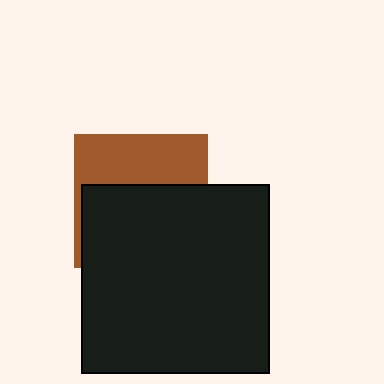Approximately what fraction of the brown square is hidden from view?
Roughly 59% of the brown square is hidden behind the black square.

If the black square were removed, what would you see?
You would see the complete brown square.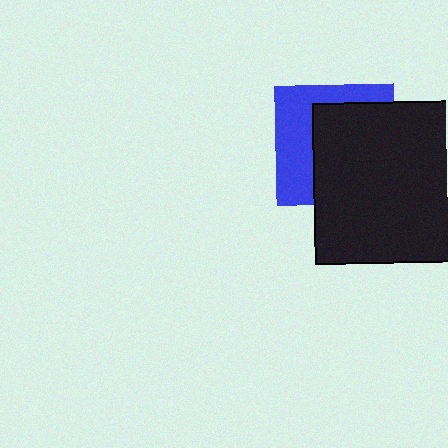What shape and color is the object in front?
The object in front is a black rectangle.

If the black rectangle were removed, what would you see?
You would see the complete blue square.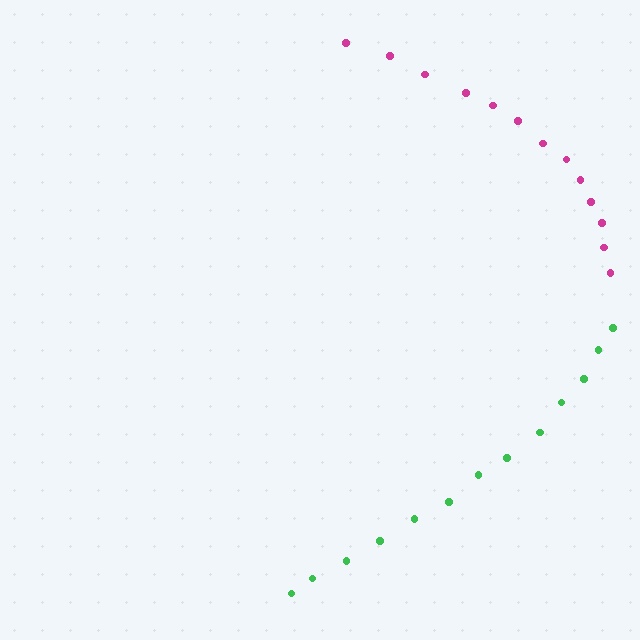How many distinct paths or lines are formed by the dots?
There are 2 distinct paths.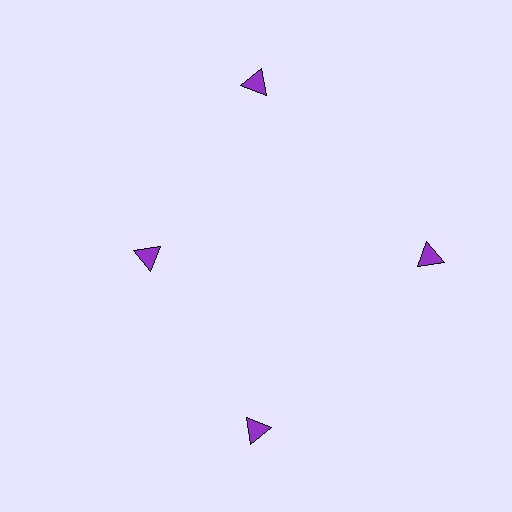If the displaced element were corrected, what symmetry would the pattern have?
It would have 4-fold rotational symmetry — the pattern would map onto itself every 90 degrees.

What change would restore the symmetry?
The symmetry would be restored by moving it outward, back onto the ring so that all 4 triangles sit at equal angles and equal distance from the center.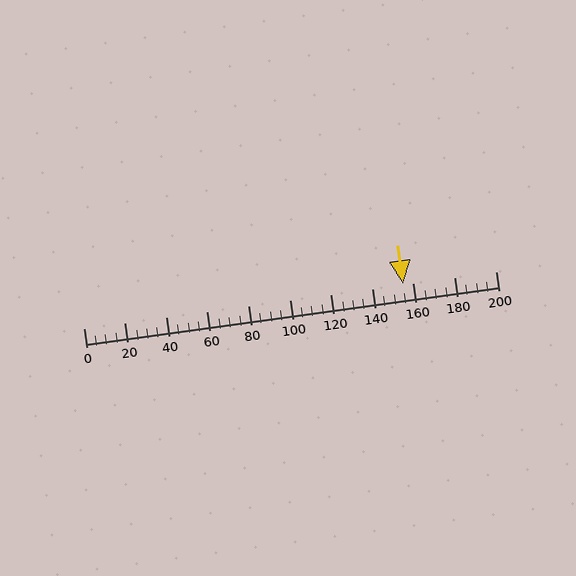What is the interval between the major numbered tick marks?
The major tick marks are spaced 20 units apart.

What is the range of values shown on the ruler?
The ruler shows values from 0 to 200.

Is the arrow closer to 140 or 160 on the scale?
The arrow is closer to 160.